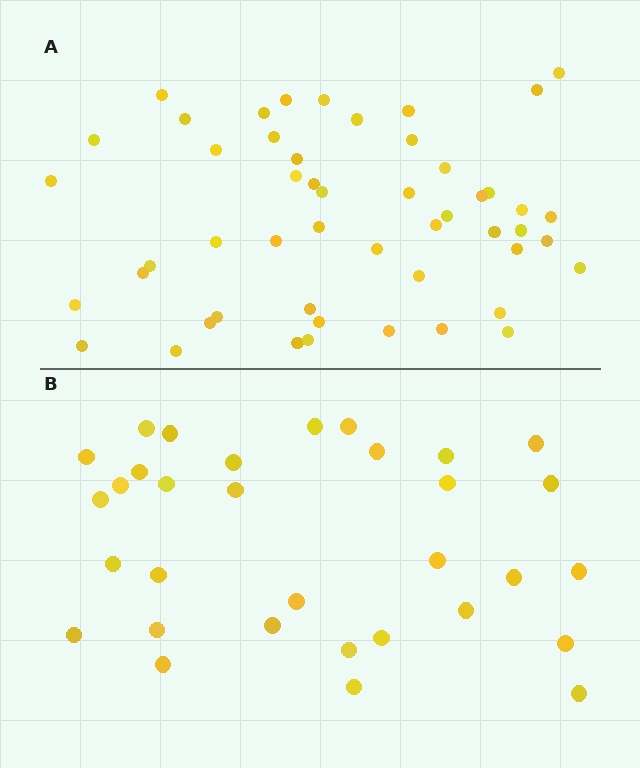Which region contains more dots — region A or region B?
Region A (the top region) has more dots.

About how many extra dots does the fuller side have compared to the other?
Region A has approximately 20 more dots than region B.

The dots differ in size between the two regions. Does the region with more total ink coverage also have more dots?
No. Region B has more total ink coverage because its dots are larger, but region A actually contains more individual dots. Total area can be misleading — the number of items is what matters here.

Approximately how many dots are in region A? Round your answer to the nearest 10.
About 50 dots. (The exact count is 51, which rounds to 50.)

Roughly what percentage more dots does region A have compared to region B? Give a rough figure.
About 60% more.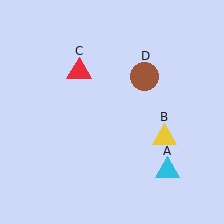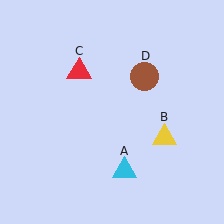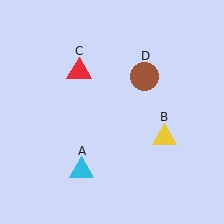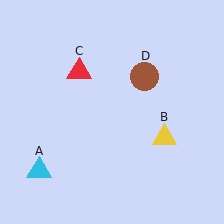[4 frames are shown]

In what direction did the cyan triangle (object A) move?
The cyan triangle (object A) moved left.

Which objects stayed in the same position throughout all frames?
Yellow triangle (object B) and red triangle (object C) and brown circle (object D) remained stationary.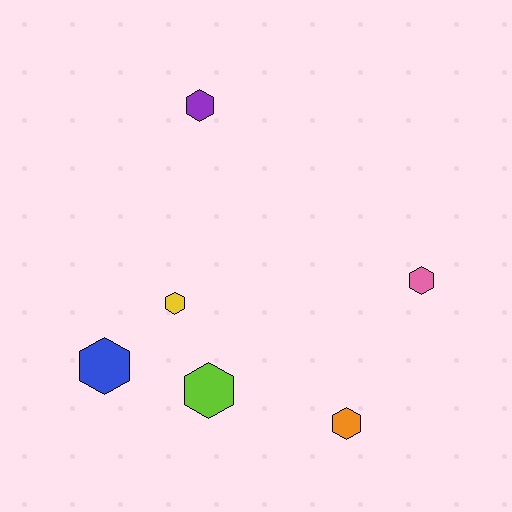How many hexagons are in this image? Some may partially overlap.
There are 6 hexagons.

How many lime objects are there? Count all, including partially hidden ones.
There is 1 lime object.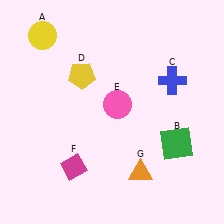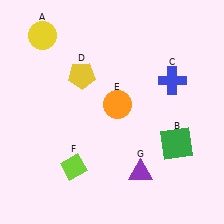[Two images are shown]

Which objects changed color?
E changed from pink to orange. F changed from magenta to lime. G changed from orange to purple.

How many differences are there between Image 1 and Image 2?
There are 3 differences between the two images.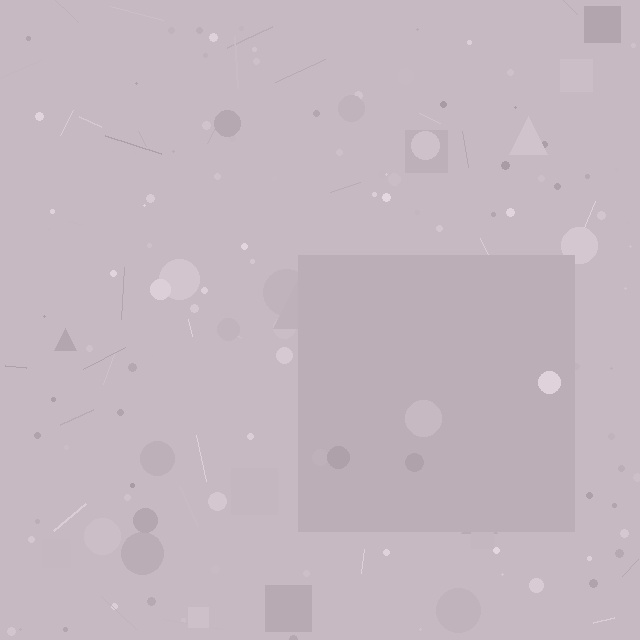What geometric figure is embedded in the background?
A square is embedded in the background.